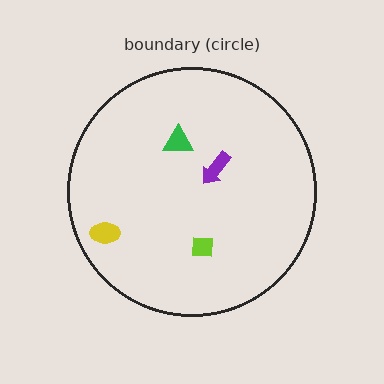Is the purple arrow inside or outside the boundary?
Inside.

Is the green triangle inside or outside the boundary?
Inside.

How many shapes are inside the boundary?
4 inside, 0 outside.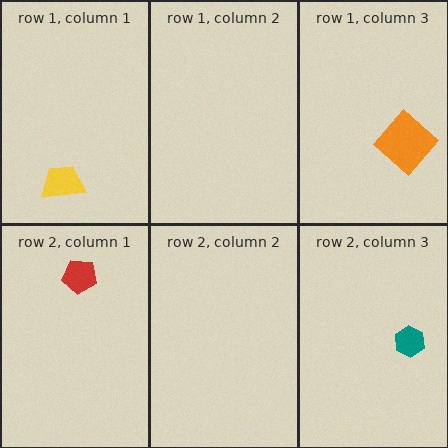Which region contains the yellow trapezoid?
The row 1, column 1 region.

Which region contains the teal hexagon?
The row 2, column 3 region.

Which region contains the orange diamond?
The row 1, column 3 region.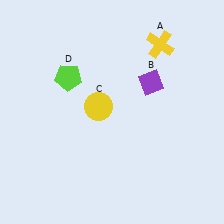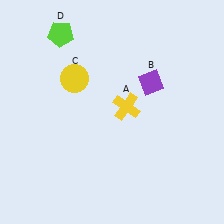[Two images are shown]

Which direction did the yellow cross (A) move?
The yellow cross (A) moved down.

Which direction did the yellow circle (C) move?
The yellow circle (C) moved up.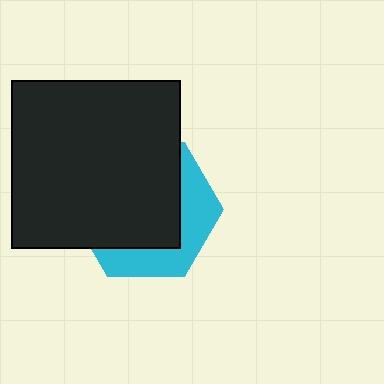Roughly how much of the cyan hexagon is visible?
A small part of it is visible (roughly 34%).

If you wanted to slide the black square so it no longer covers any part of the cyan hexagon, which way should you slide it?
Slide it toward the upper-left — that is the most direct way to separate the two shapes.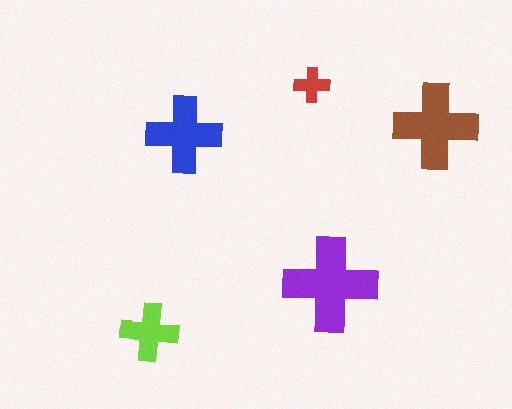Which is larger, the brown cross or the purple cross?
The purple one.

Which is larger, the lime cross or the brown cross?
The brown one.